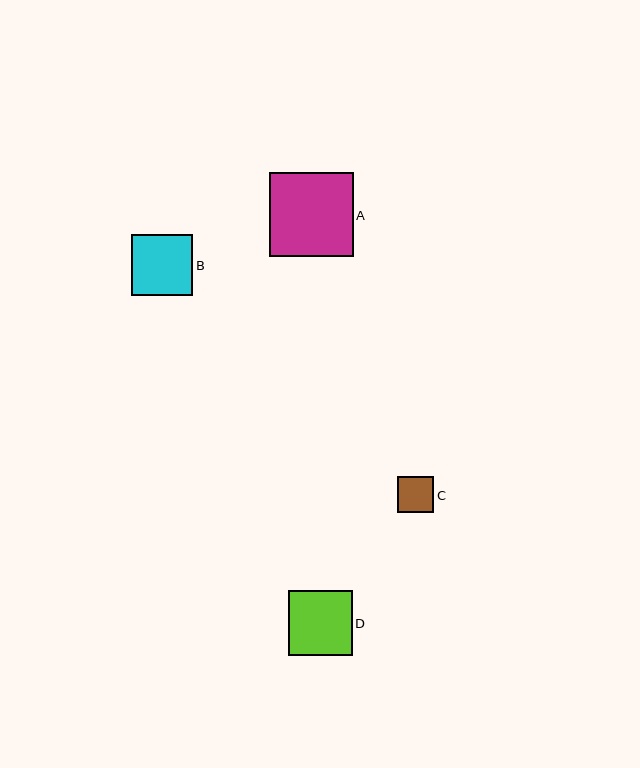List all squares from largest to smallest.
From largest to smallest: A, D, B, C.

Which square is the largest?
Square A is the largest with a size of approximately 84 pixels.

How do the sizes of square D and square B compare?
Square D and square B are approximately the same size.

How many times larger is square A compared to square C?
Square A is approximately 2.3 times the size of square C.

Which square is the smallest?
Square C is the smallest with a size of approximately 36 pixels.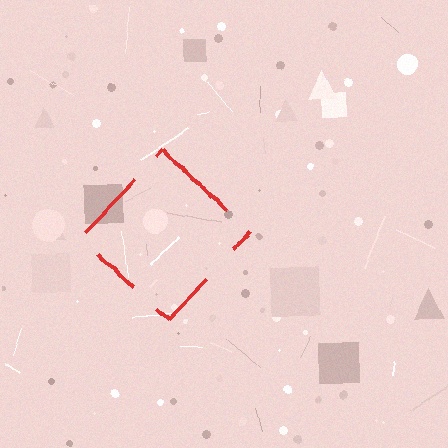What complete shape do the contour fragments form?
The contour fragments form a diamond.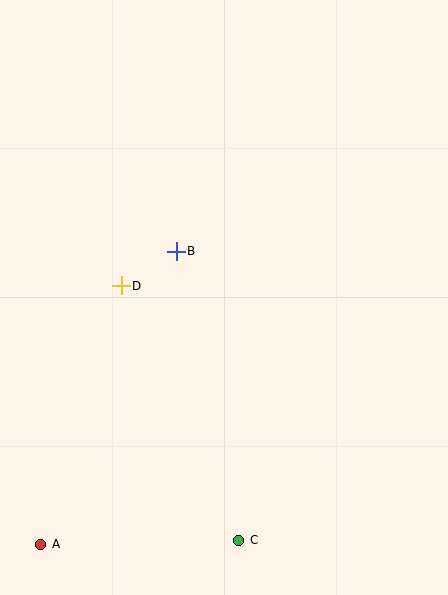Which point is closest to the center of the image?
Point B at (176, 251) is closest to the center.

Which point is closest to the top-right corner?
Point B is closest to the top-right corner.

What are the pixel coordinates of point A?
Point A is at (41, 544).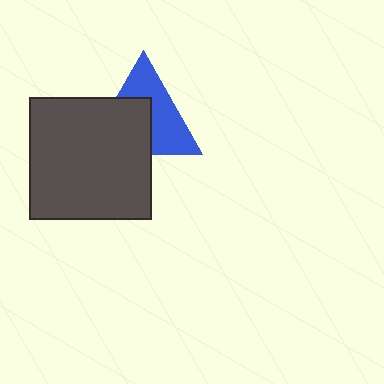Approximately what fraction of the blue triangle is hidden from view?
Roughly 47% of the blue triangle is hidden behind the dark gray square.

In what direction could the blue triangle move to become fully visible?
The blue triangle could move toward the upper-right. That would shift it out from behind the dark gray square entirely.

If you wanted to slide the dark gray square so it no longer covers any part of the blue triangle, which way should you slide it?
Slide it toward the lower-left — that is the most direct way to separate the two shapes.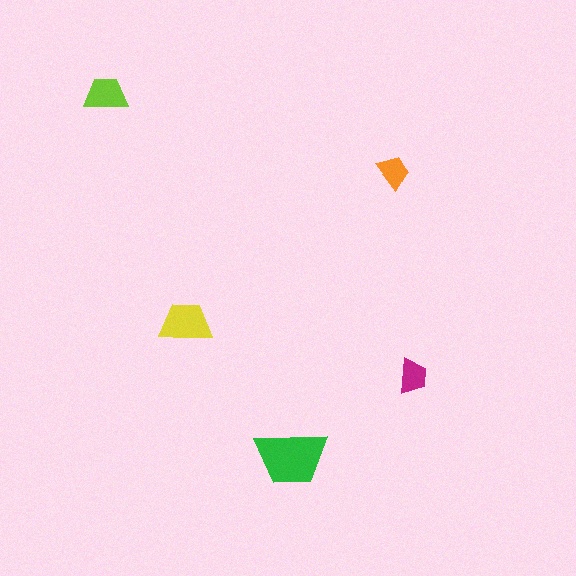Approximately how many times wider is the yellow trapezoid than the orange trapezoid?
About 1.5 times wider.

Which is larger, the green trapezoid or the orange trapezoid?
The green one.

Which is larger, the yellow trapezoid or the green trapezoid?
The green one.